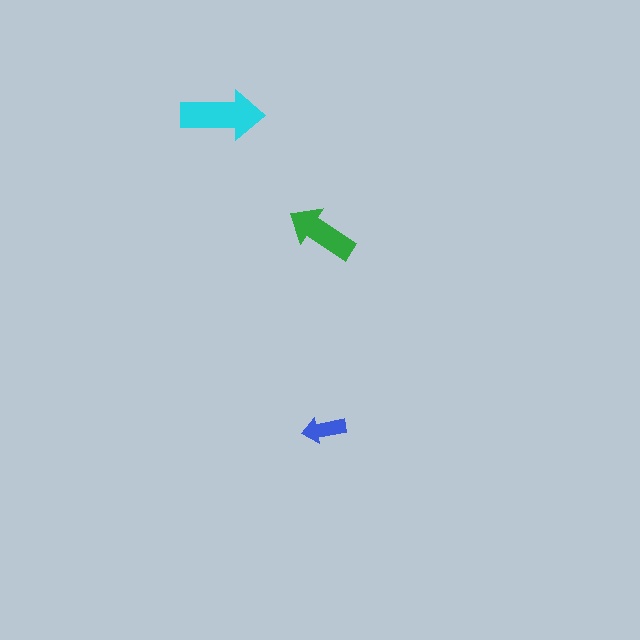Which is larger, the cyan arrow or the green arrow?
The cyan one.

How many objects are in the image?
There are 3 objects in the image.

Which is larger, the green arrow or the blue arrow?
The green one.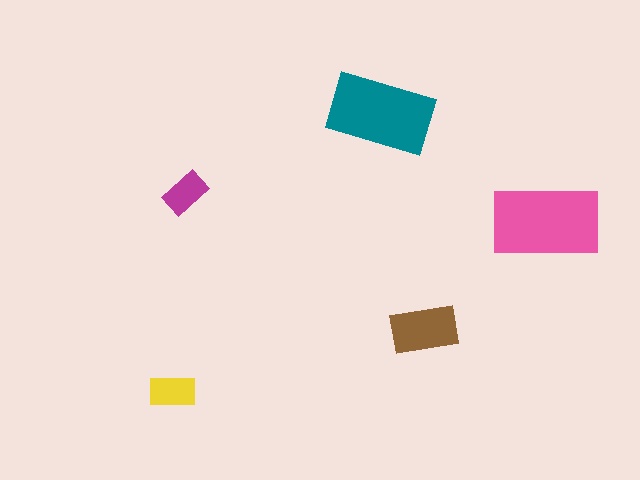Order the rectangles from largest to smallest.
the pink one, the teal one, the brown one, the yellow one, the magenta one.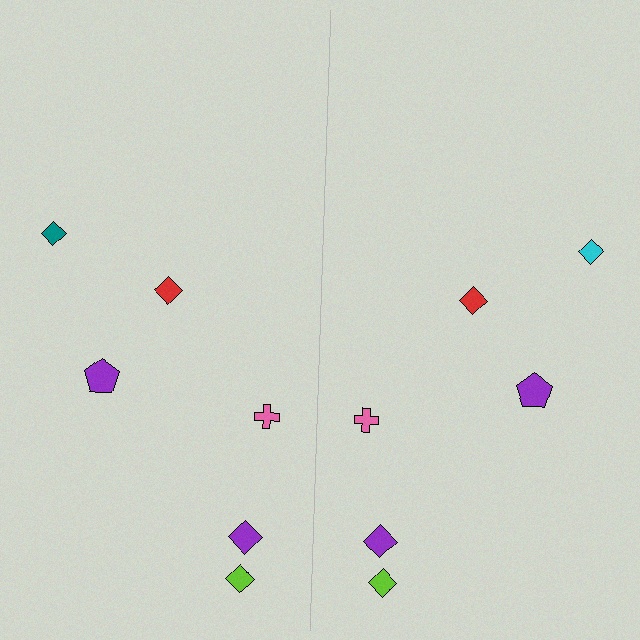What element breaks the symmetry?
The cyan diamond on the right side breaks the symmetry — its mirror counterpart is teal.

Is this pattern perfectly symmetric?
No, the pattern is not perfectly symmetric. The cyan diamond on the right side breaks the symmetry — its mirror counterpart is teal.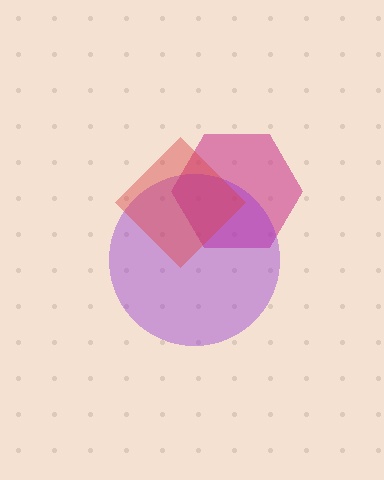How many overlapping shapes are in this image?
There are 3 overlapping shapes in the image.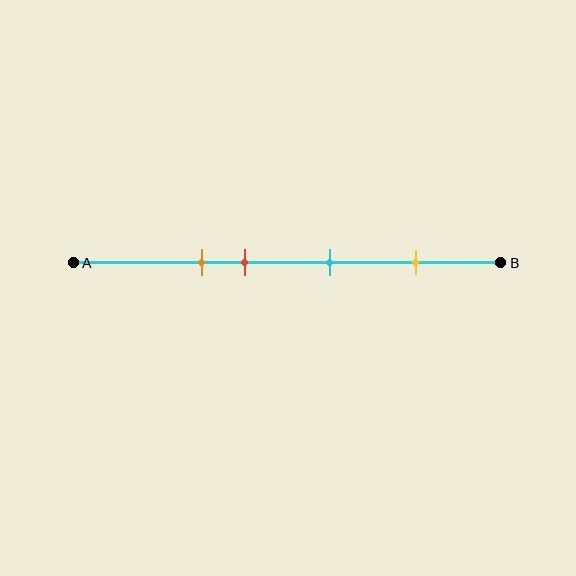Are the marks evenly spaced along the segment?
No, the marks are not evenly spaced.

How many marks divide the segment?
There are 4 marks dividing the segment.